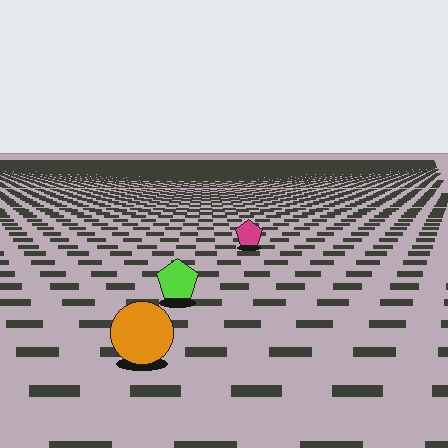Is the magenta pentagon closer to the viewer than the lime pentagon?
No. The lime pentagon is closer — you can tell from the texture gradient: the ground texture is coarser near it.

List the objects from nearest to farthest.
From nearest to farthest: the orange circle, the lime pentagon, the magenta pentagon.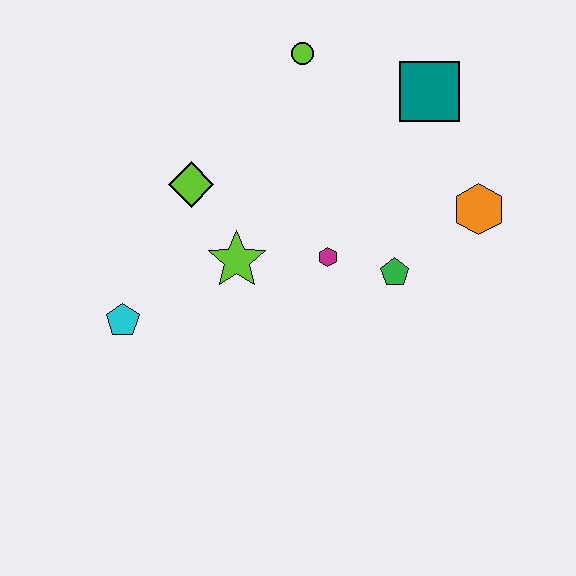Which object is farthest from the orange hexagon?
The cyan pentagon is farthest from the orange hexagon.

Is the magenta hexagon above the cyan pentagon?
Yes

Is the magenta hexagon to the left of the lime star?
No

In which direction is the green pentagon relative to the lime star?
The green pentagon is to the right of the lime star.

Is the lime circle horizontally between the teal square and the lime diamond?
Yes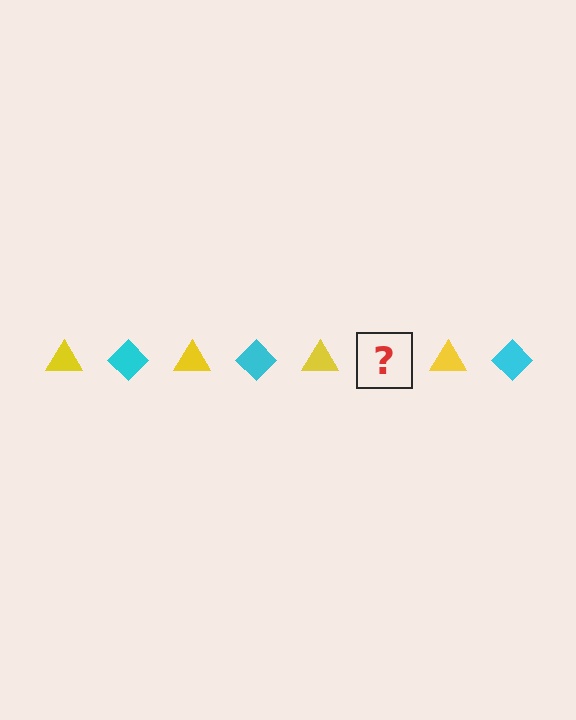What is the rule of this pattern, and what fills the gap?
The rule is that the pattern alternates between yellow triangle and cyan diamond. The gap should be filled with a cyan diamond.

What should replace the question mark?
The question mark should be replaced with a cyan diamond.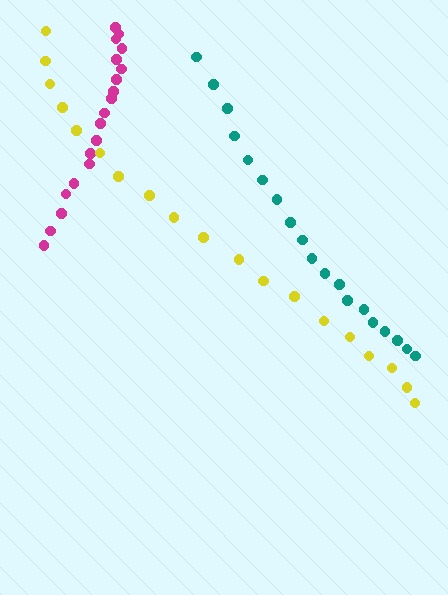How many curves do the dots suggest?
There are 3 distinct paths.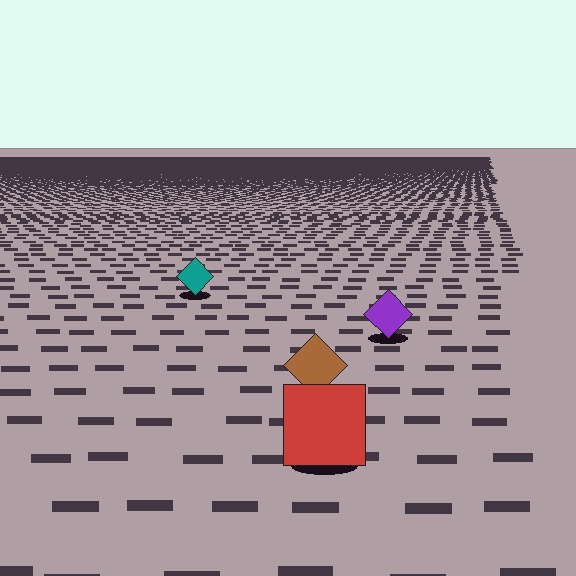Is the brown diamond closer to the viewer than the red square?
No. The red square is closer — you can tell from the texture gradient: the ground texture is coarser near it.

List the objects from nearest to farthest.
From nearest to farthest: the red square, the brown diamond, the purple diamond, the teal diamond.